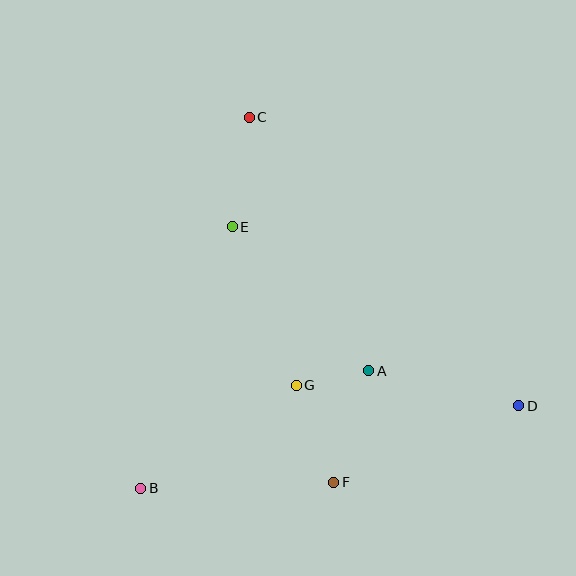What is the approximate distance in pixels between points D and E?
The distance between D and E is approximately 338 pixels.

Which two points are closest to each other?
Points A and G are closest to each other.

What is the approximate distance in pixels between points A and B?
The distance between A and B is approximately 257 pixels.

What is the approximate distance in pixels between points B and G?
The distance between B and G is approximately 187 pixels.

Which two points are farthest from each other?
Points C and D are farthest from each other.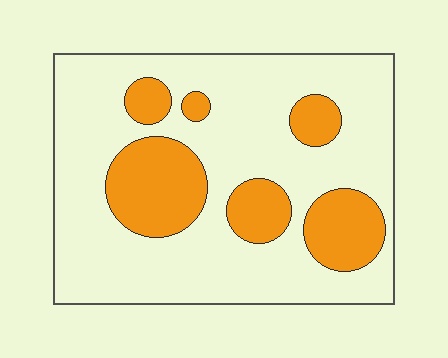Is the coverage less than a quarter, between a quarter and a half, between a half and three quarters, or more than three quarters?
Between a quarter and a half.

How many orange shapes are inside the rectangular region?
6.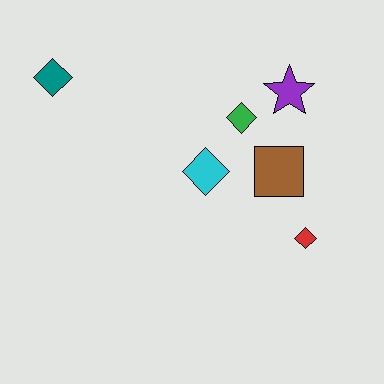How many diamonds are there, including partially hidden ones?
There are 4 diamonds.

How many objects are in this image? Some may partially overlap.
There are 6 objects.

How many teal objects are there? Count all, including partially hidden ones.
There is 1 teal object.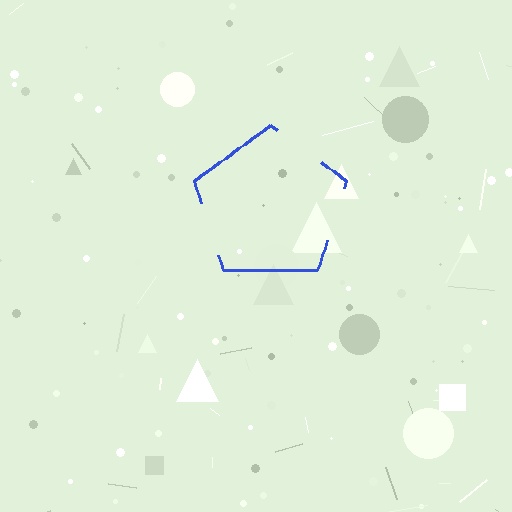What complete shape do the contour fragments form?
The contour fragments form a pentagon.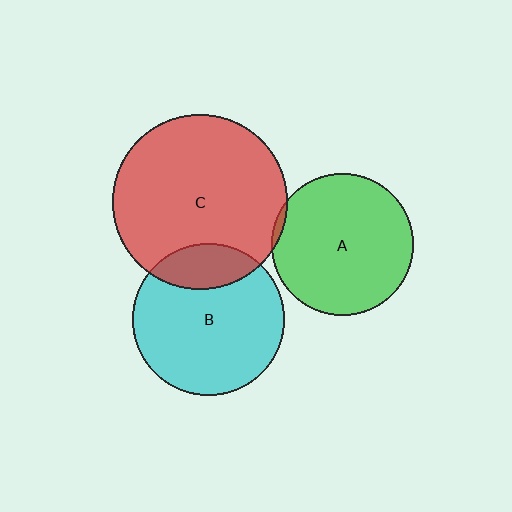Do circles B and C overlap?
Yes.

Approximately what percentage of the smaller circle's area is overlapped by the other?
Approximately 20%.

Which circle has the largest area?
Circle C (red).